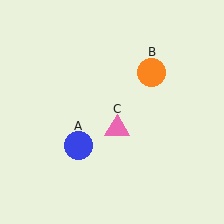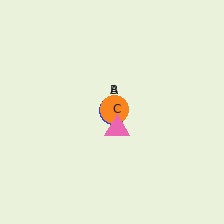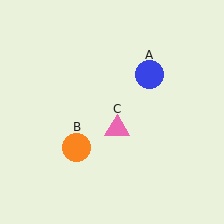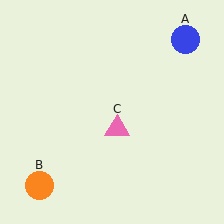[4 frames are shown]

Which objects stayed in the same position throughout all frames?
Pink triangle (object C) remained stationary.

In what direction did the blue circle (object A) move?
The blue circle (object A) moved up and to the right.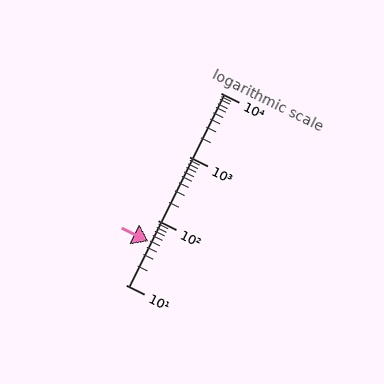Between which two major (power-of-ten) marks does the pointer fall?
The pointer is between 10 and 100.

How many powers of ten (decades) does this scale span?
The scale spans 3 decades, from 10 to 10000.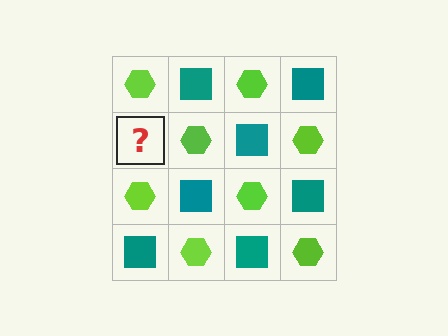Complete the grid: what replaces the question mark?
The question mark should be replaced with a teal square.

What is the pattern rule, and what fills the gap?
The rule is that it alternates lime hexagon and teal square in a checkerboard pattern. The gap should be filled with a teal square.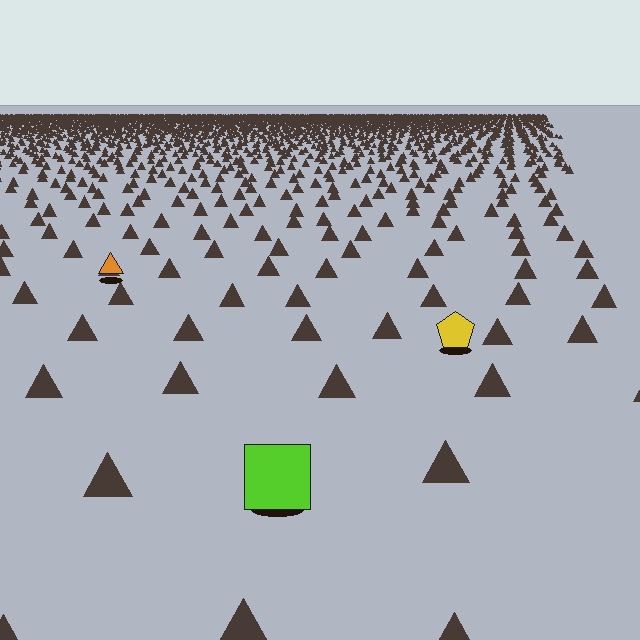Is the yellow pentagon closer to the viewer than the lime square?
No. The lime square is closer — you can tell from the texture gradient: the ground texture is coarser near it.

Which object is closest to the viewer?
The lime square is closest. The texture marks near it are larger and more spread out.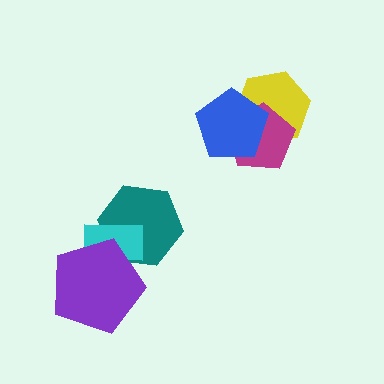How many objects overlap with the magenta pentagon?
2 objects overlap with the magenta pentagon.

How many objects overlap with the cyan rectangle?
2 objects overlap with the cyan rectangle.